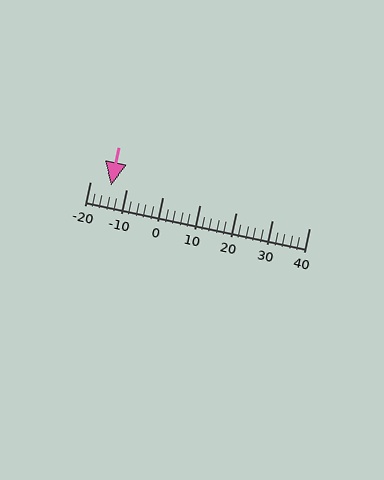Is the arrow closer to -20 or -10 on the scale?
The arrow is closer to -10.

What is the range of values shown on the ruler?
The ruler shows values from -20 to 40.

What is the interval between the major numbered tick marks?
The major tick marks are spaced 10 units apart.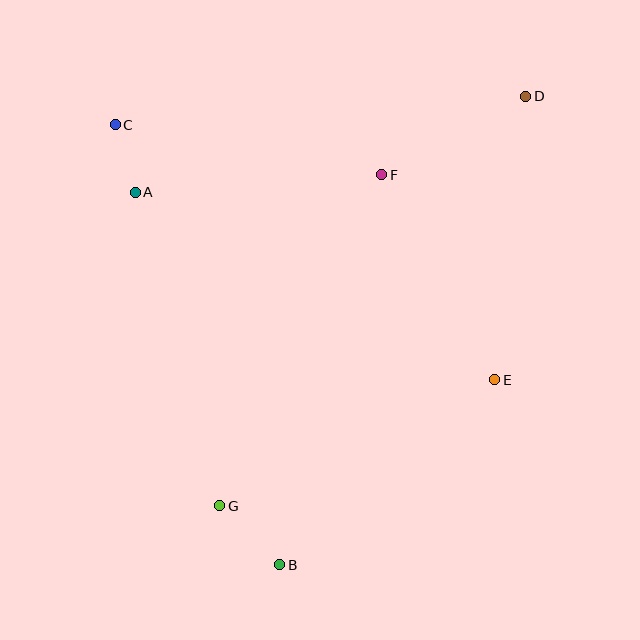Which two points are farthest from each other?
Points B and D are farthest from each other.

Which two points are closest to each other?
Points A and C are closest to each other.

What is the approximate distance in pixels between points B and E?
The distance between B and E is approximately 284 pixels.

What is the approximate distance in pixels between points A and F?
The distance between A and F is approximately 248 pixels.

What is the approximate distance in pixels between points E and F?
The distance between E and F is approximately 234 pixels.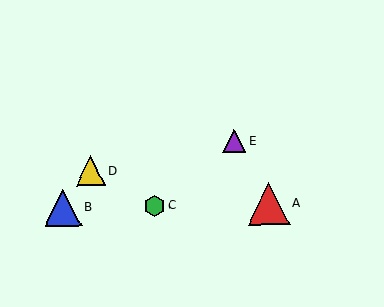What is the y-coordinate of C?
Object C is at y≈206.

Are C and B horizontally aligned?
Yes, both are at y≈206.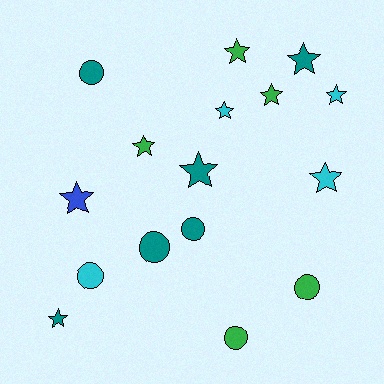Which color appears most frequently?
Teal, with 6 objects.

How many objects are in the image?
There are 16 objects.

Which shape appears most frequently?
Star, with 10 objects.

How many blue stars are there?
There is 1 blue star.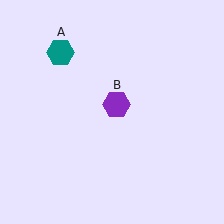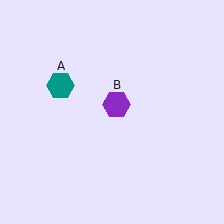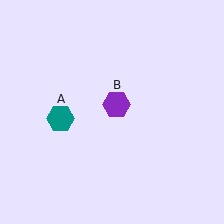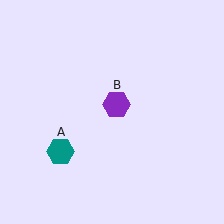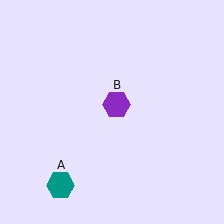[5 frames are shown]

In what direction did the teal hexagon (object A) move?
The teal hexagon (object A) moved down.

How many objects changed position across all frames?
1 object changed position: teal hexagon (object A).